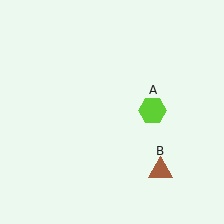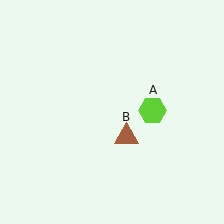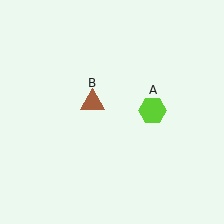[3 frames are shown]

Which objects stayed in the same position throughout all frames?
Lime hexagon (object A) remained stationary.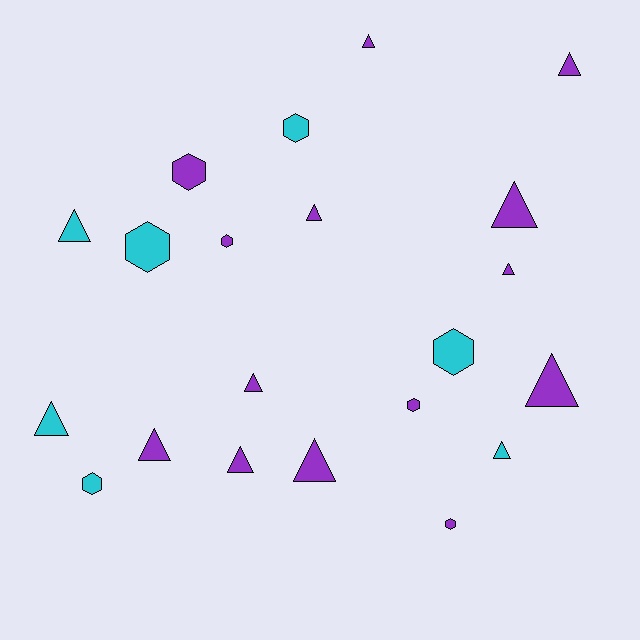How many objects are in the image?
There are 21 objects.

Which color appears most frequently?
Purple, with 14 objects.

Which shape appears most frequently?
Triangle, with 13 objects.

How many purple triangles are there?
There are 10 purple triangles.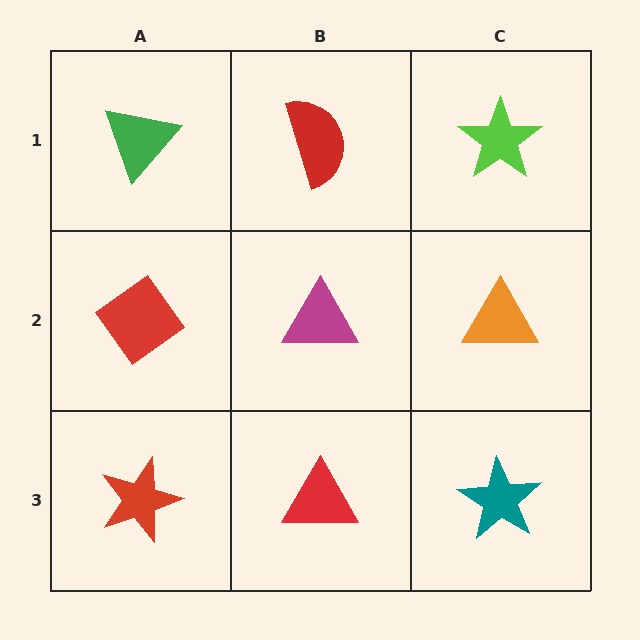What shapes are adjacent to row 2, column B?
A red semicircle (row 1, column B), a red triangle (row 3, column B), a red diamond (row 2, column A), an orange triangle (row 2, column C).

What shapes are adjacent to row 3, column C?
An orange triangle (row 2, column C), a red triangle (row 3, column B).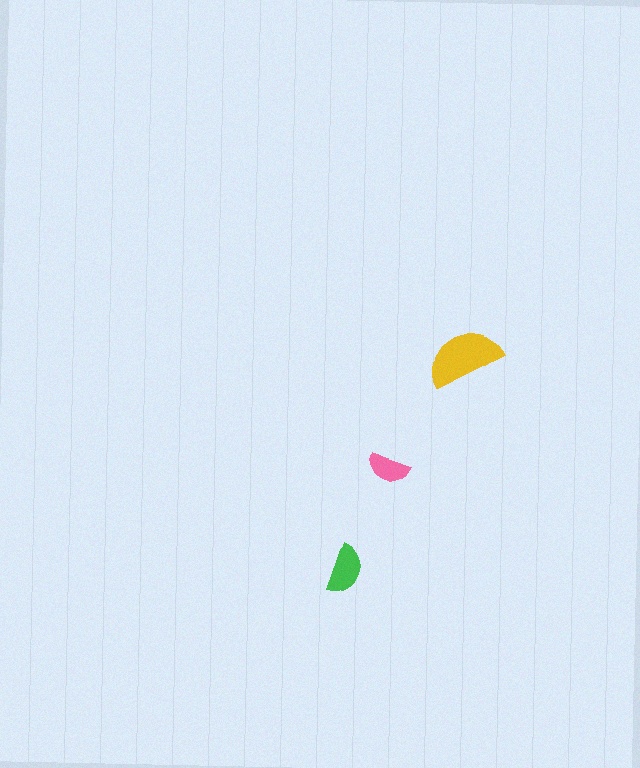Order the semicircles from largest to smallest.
the yellow one, the green one, the pink one.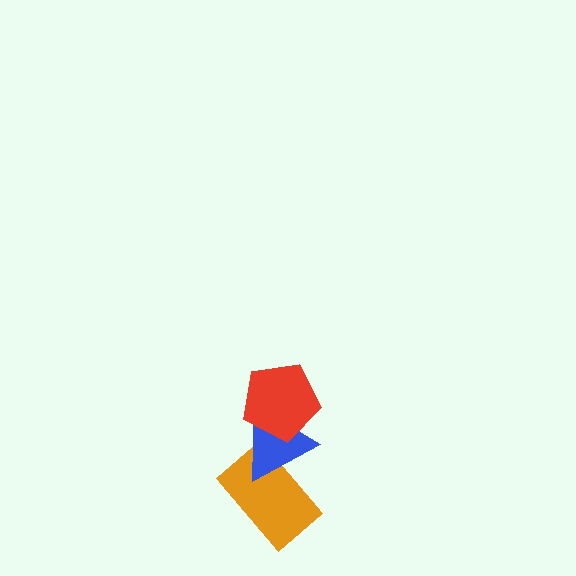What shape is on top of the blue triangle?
The red pentagon is on top of the blue triangle.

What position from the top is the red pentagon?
The red pentagon is 1st from the top.